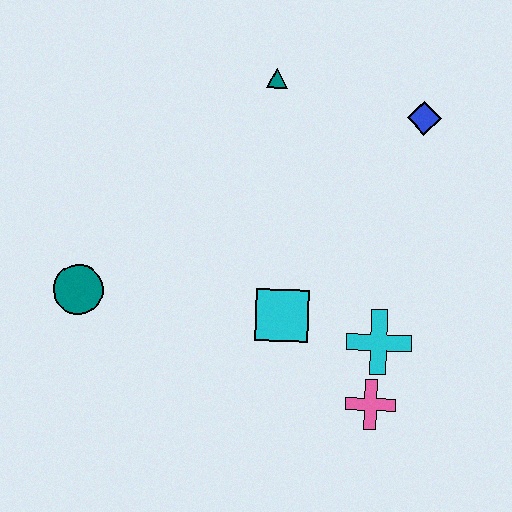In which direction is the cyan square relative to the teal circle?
The cyan square is to the right of the teal circle.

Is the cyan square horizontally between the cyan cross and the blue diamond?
No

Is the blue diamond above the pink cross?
Yes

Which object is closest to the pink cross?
The cyan cross is closest to the pink cross.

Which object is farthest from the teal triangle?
The pink cross is farthest from the teal triangle.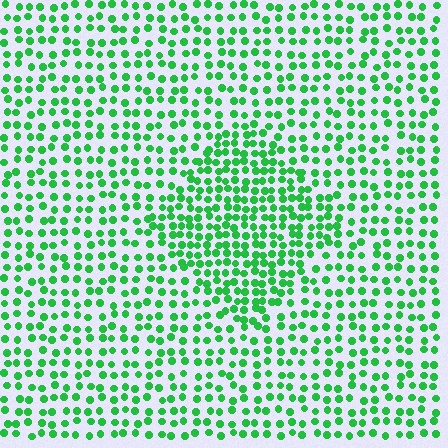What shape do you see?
I see a diamond.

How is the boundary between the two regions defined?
The boundary is defined by a change in element density (approximately 1.7x ratio). All elements are the same color, size, and shape.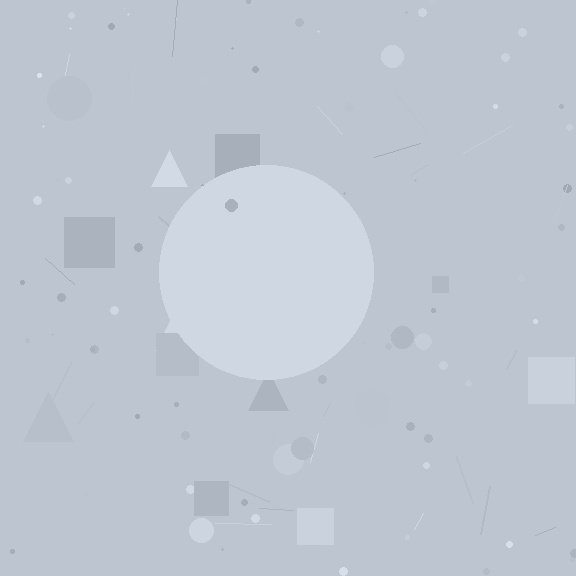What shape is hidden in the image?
A circle is hidden in the image.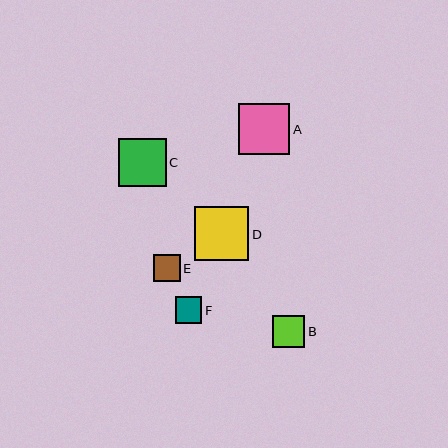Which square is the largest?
Square D is the largest with a size of approximately 54 pixels.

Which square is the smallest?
Square F is the smallest with a size of approximately 27 pixels.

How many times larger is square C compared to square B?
Square C is approximately 1.5 times the size of square B.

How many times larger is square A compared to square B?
Square A is approximately 1.6 times the size of square B.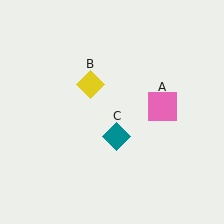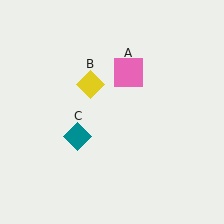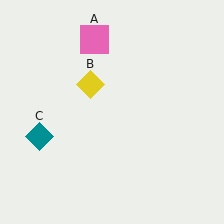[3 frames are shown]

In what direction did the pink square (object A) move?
The pink square (object A) moved up and to the left.